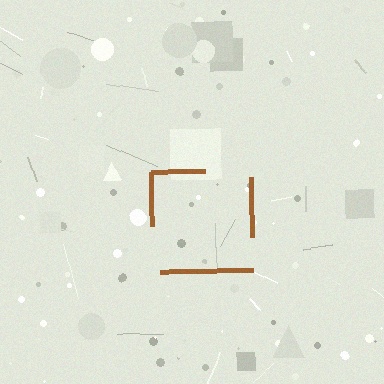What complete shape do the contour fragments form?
The contour fragments form a square.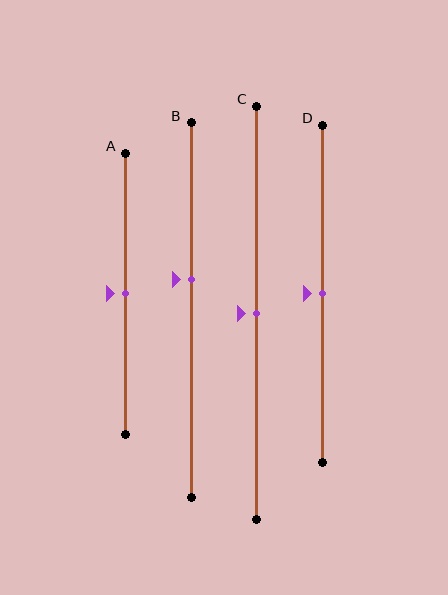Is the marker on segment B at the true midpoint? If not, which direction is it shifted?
No, the marker on segment B is shifted upward by about 8% of the segment length.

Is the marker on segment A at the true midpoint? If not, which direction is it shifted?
Yes, the marker on segment A is at the true midpoint.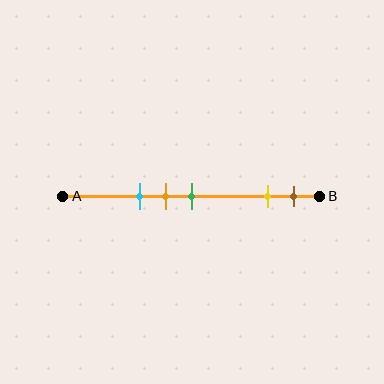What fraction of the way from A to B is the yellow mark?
The yellow mark is approximately 80% (0.8) of the way from A to B.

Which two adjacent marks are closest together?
The orange and green marks are the closest adjacent pair.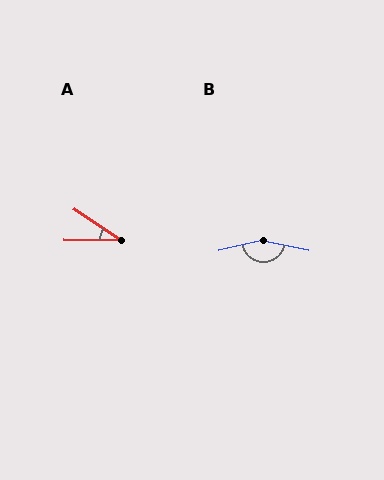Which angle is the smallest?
A, at approximately 33 degrees.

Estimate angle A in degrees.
Approximately 33 degrees.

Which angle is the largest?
B, at approximately 155 degrees.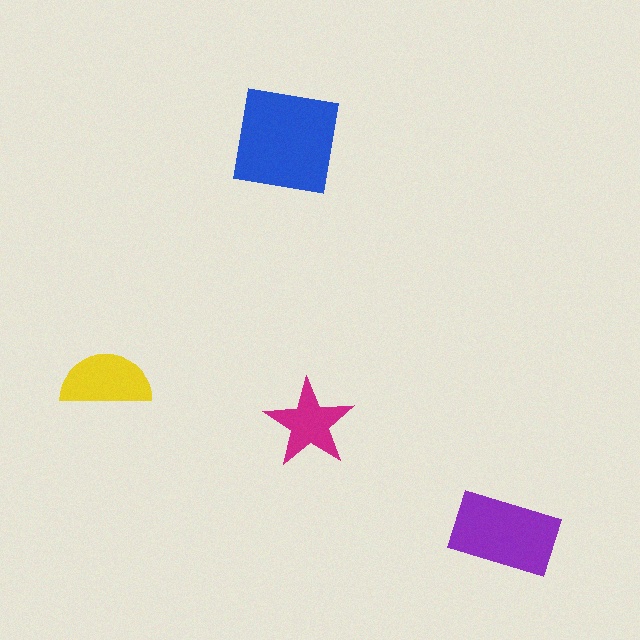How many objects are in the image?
There are 4 objects in the image.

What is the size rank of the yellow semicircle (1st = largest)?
3rd.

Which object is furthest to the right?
The purple rectangle is rightmost.